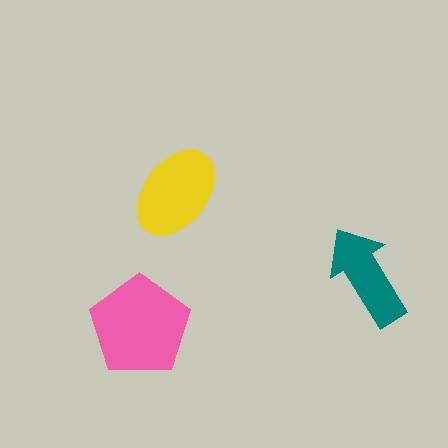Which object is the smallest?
The teal arrow.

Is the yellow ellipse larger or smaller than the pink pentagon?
Smaller.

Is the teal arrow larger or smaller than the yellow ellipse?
Smaller.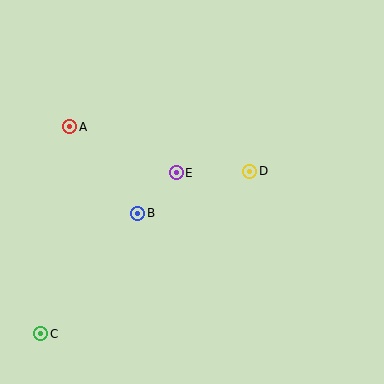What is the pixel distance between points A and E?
The distance between A and E is 116 pixels.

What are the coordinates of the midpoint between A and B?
The midpoint between A and B is at (104, 170).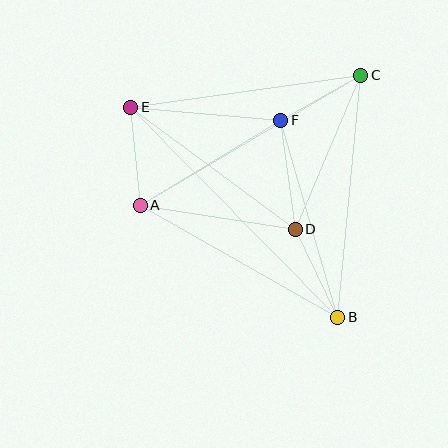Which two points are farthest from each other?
Points B and E are farthest from each other.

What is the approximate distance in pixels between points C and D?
The distance between C and D is approximately 168 pixels.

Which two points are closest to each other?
Points C and F are closest to each other.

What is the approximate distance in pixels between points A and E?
The distance between A and E is approximately 98 pixels.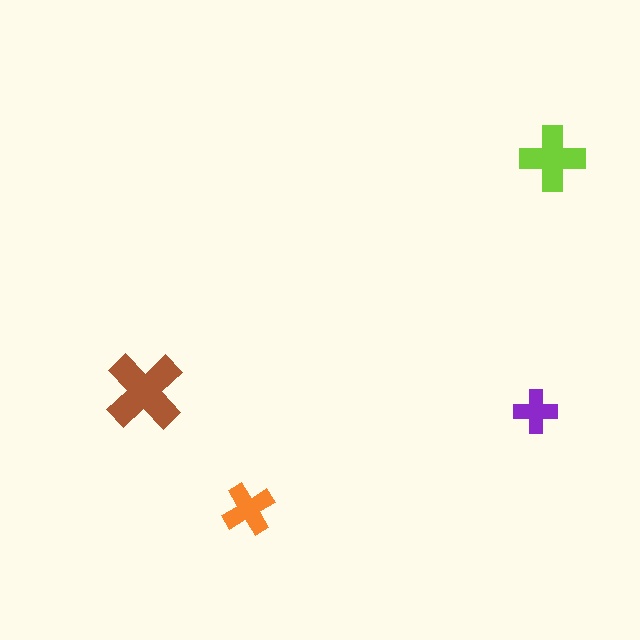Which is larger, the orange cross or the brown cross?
The brown one.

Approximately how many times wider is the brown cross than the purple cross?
About 2 times wider.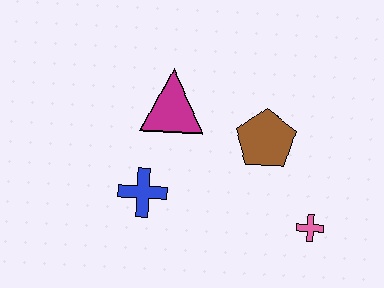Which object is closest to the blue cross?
The magenta triangle is closest to the blue cross.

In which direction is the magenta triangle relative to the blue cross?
The magenta triangle is above the blue cross.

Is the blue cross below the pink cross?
No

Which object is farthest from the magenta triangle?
The pink cross is farthest from the magenta triangle.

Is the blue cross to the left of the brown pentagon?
Yes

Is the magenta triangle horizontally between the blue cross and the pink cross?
Yes